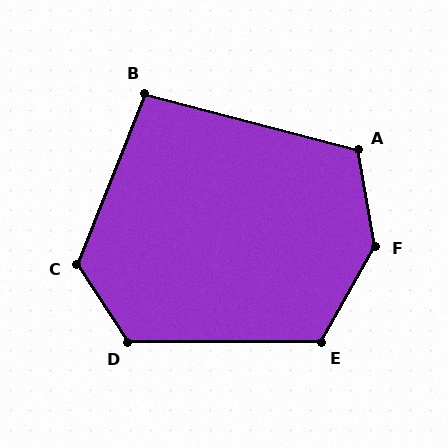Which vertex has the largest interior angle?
F, at approximately 140 degrees.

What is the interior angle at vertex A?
Approximately 115 degrees (obtuse).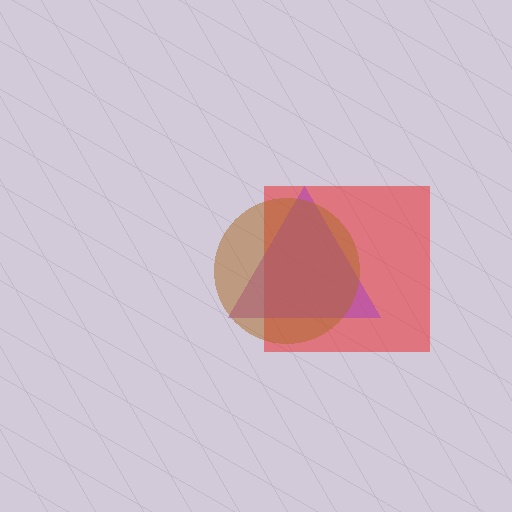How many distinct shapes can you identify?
There are 3 distinct shapes: a red square, a purple triangle, a brown circle.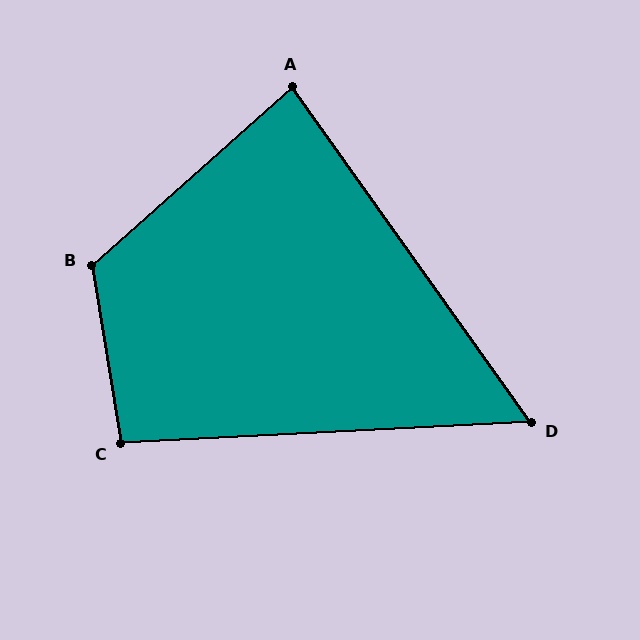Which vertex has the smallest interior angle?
D, at approximately 57 degrees.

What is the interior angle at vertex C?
Approximately 96 degrees (obtuse).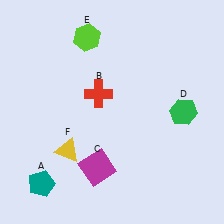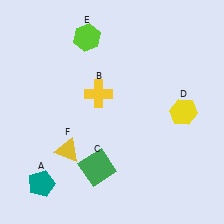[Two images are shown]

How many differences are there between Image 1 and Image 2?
There are 3 differences between the two images.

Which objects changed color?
B changed from red to yellow. C changed from magenta to green. D changed from green to yellow.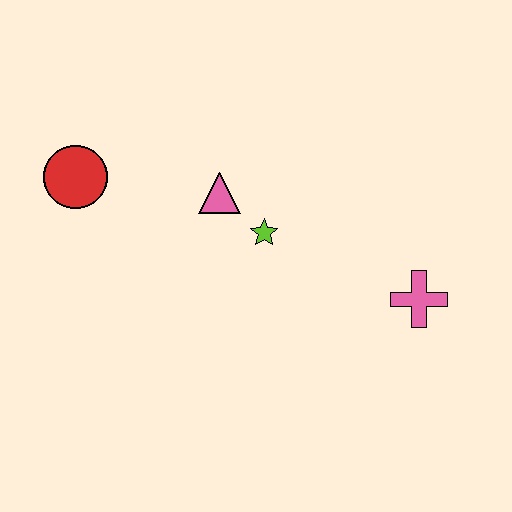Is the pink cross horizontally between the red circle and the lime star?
No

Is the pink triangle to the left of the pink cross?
Yes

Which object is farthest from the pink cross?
The red circle is farthest from the pink cross.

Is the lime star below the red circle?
Yes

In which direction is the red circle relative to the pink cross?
The red circle is to the left of the pink cross.